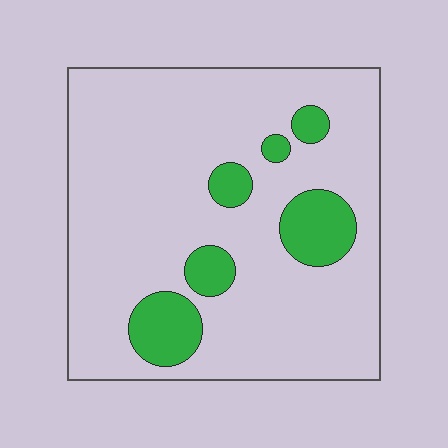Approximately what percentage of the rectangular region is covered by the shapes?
Approximately 15%.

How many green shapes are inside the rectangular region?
6.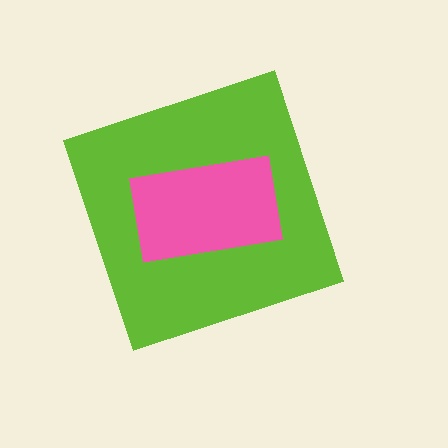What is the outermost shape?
The lime diamond.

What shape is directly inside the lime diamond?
The pink rectangle.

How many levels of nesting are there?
2.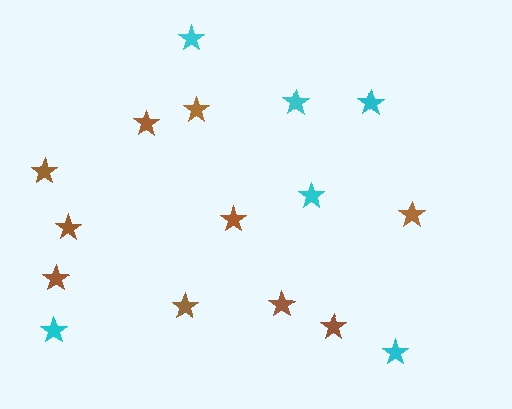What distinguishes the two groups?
There are 2 groups: one group of cyan stars (6) and one group of brown stars (10).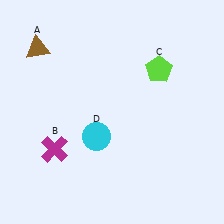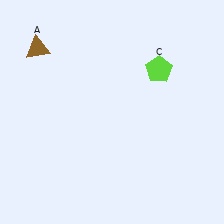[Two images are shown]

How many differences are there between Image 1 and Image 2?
There are 2 differences between the two images.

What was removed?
The magenta cross (B), the cyan circle (D) were removed in Image 2.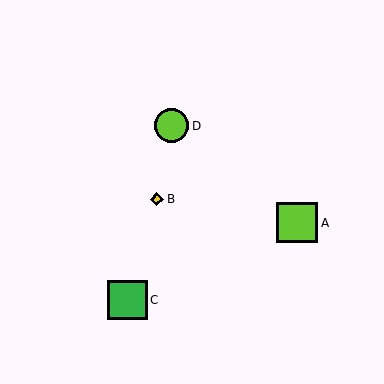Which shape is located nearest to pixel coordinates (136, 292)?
The green square (labeled C) at (128, 300) is nearest to that location.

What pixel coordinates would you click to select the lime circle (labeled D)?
Click at (172, 126) to select the lime circle D.